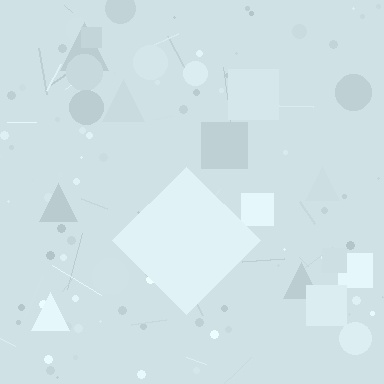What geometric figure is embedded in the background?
A diamond is embedded in the background.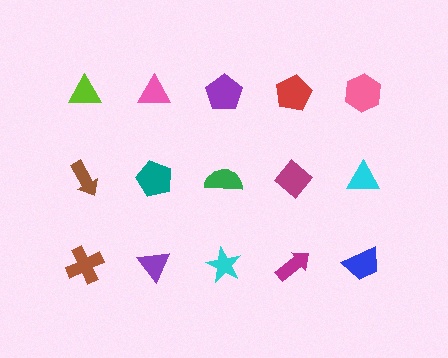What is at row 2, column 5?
A cyan triangle.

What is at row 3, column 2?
A purple triangle.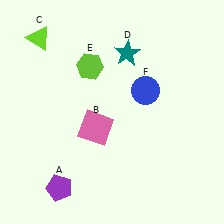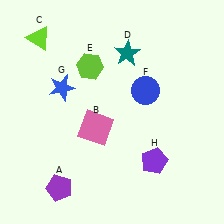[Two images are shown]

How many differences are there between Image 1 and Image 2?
There are 2 differences between the two images.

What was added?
A blue star (G), a purple pentagon (H) were added in Image 2.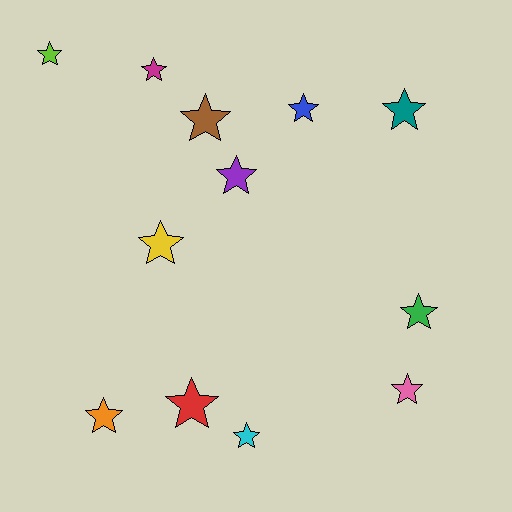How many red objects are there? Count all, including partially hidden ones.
There is 1 red object.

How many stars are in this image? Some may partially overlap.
There are 12 stars.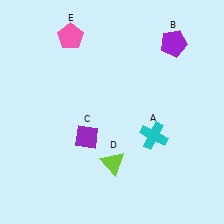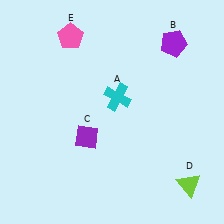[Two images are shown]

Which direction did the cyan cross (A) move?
The cyan cross (A) moved up.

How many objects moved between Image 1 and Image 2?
2 objects moved between the two images.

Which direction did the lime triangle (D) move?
The lime triangle (D) moved right.